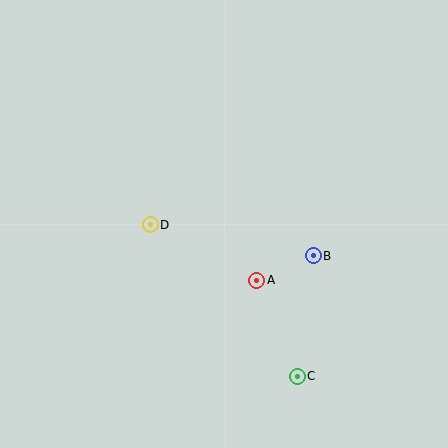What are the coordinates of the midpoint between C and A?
The midpoint between C and A is at (277, 328).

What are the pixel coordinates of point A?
Point A is at (257, 280).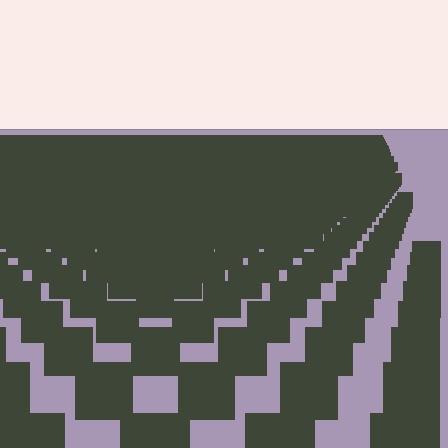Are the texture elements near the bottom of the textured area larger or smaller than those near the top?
Larger. Near the bottom, elements are closer to the viewer and appear at a bigger on-screen size.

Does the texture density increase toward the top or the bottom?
Density increases toward the top.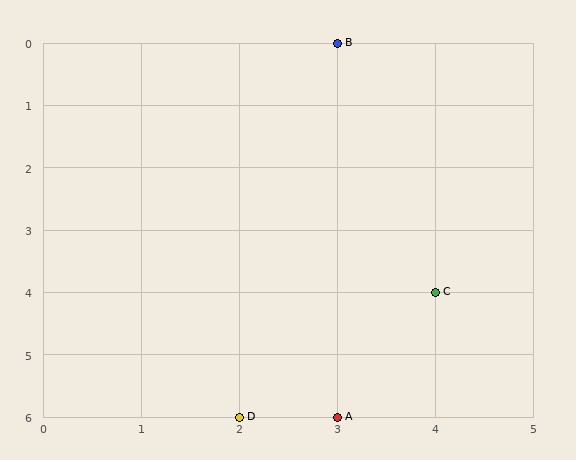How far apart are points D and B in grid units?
Points D and B are 1 column and 6 rows apart (about 6.1 grid units diagonally).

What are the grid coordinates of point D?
Point D is at grid coordinates (2, 6).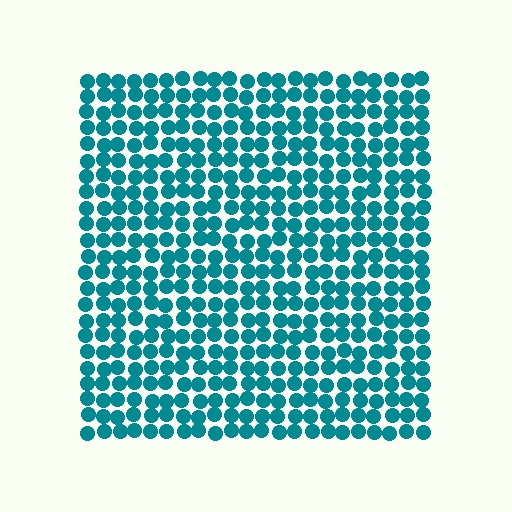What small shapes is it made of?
It is made of small circles.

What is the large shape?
The large shape is a square.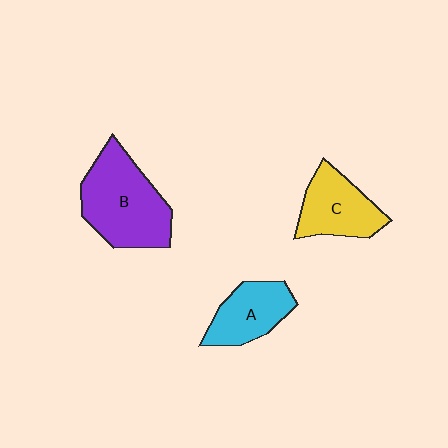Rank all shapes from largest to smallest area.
From largest to smallest: B (purple), C (yellow), A (cyan).